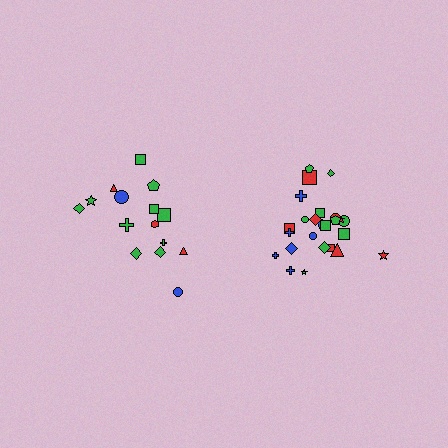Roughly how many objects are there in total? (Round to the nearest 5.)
Roughly 40 objects in total.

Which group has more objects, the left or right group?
The right group.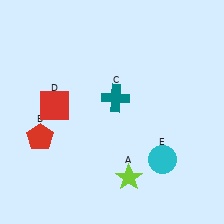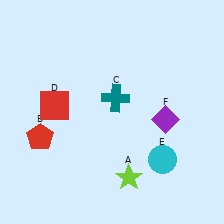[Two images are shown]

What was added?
A purple diamond (F) was added in Image 2.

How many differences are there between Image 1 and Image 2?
There is 1 difference between the two images.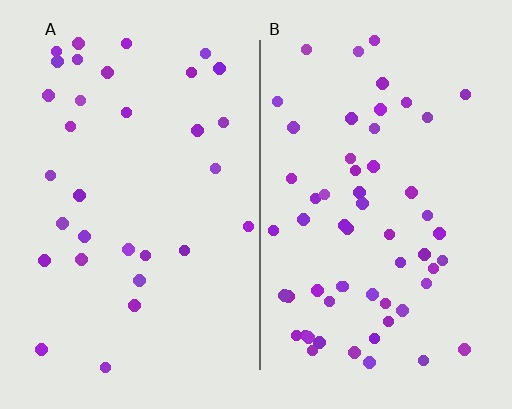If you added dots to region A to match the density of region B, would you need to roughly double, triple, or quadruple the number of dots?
Approximately double.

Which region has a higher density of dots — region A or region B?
B (the right).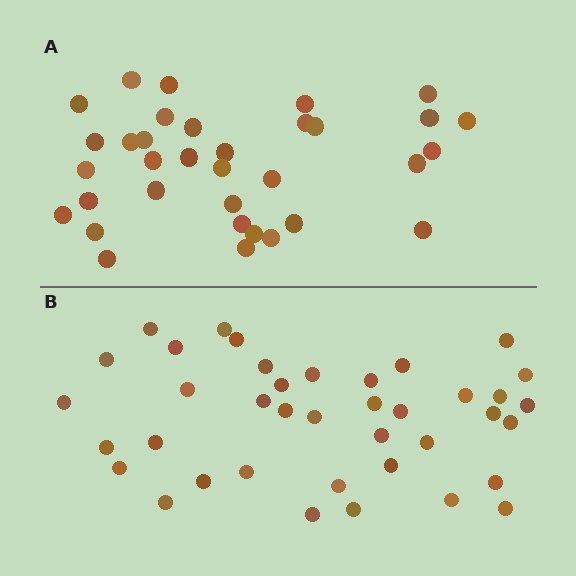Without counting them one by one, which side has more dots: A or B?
Region B (the bottom region) has more dots.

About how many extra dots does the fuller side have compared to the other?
Region B has about 5 more dots than region A.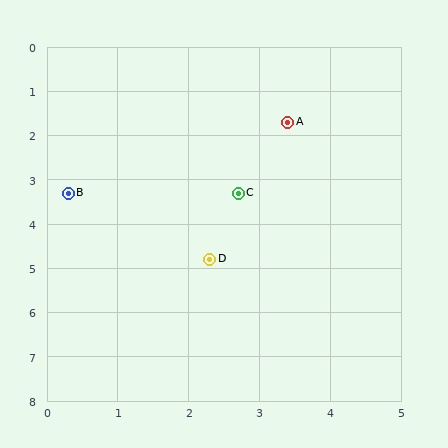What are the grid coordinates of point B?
Point B is at approximately (0.3, 3.3).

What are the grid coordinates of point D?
Point D is at approximately (2.3, 4.8).